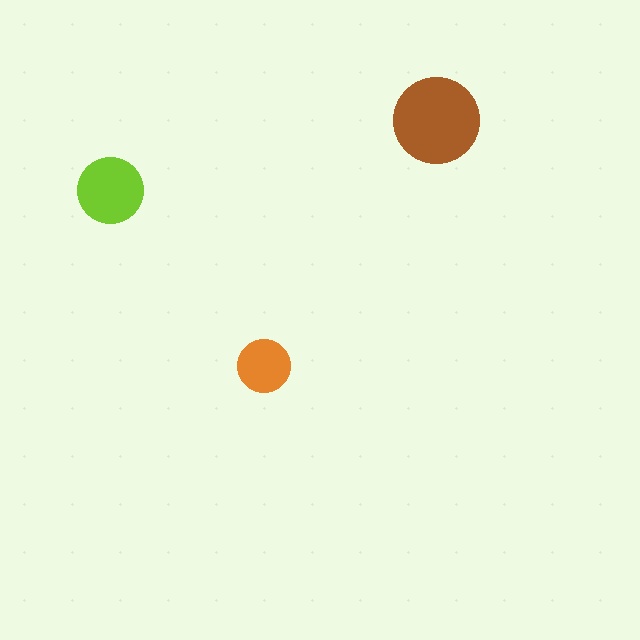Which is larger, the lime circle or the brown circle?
The brown one.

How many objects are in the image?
There are 3 objects in the image.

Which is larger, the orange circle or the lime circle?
The lime one.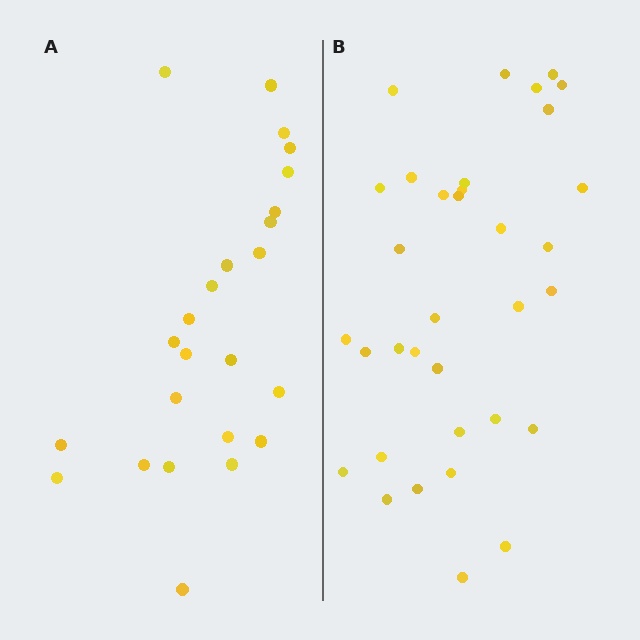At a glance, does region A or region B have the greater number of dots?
Region B (the right region) has more dots.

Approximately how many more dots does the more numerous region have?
Region B has roughly 10 or so more dots than region A.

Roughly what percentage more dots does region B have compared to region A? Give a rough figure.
About 40% more.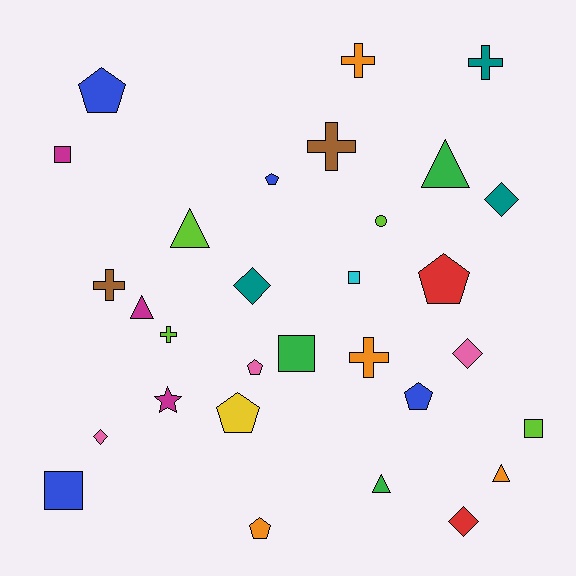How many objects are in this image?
There are 30 objects.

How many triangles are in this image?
There are 5 triangles.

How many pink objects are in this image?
There are 3 pink objects.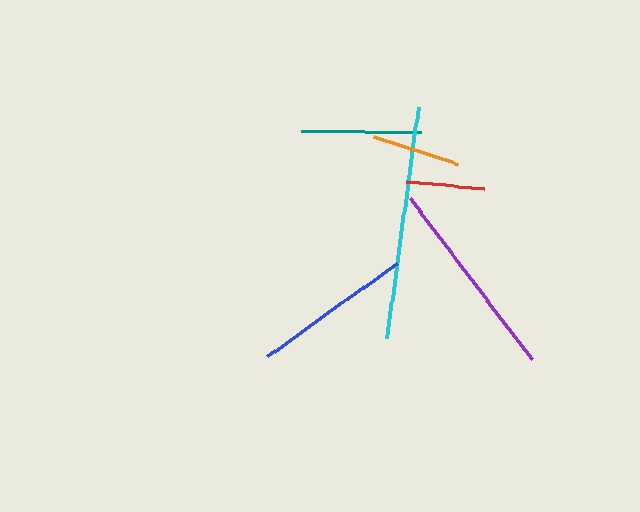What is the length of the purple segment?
The purple segment is approximately 203 pixels long.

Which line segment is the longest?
The cyan line is the longest at approximately 232 pixels.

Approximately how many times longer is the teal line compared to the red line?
The teal line is approximately 1.5 times the length of the red line.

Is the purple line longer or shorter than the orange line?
The purple line is longer than the orange line.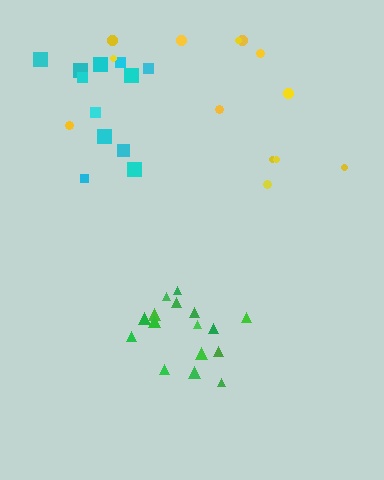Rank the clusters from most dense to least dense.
green, cyan, yellow.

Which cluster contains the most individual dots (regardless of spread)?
Green (16).